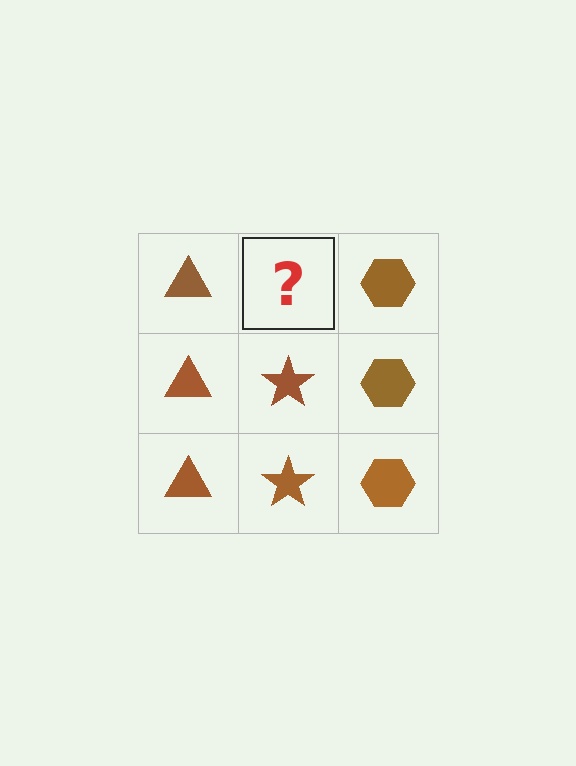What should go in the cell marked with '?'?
The missing cell should contain a brown star.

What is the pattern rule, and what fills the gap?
The rule is that each column has a consistent shape. The gap should be filled with a brown star.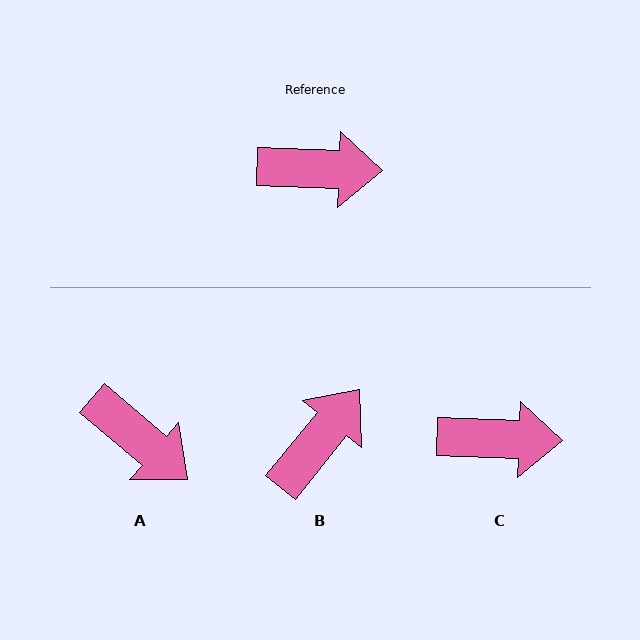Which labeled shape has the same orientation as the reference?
C.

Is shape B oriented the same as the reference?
No, it is off by about 53 degrees.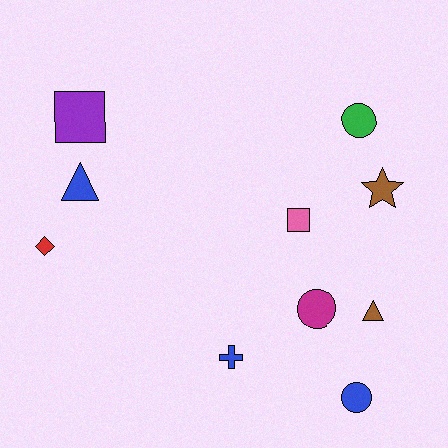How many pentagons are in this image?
There are no pentagons.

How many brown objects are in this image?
There are 2 brown objects.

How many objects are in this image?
There are 10 objects.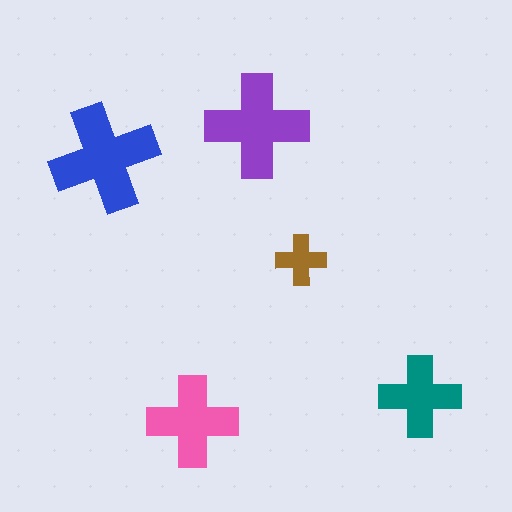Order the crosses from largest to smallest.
the blue one, the purple one, the pink one, the teal one, the brown one.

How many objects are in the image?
There are 5 objects in the image.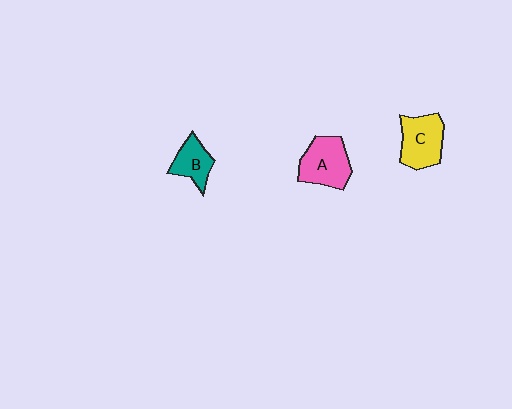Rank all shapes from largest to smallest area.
From largest to smallest: A (pink), C (yellow), B (teal).